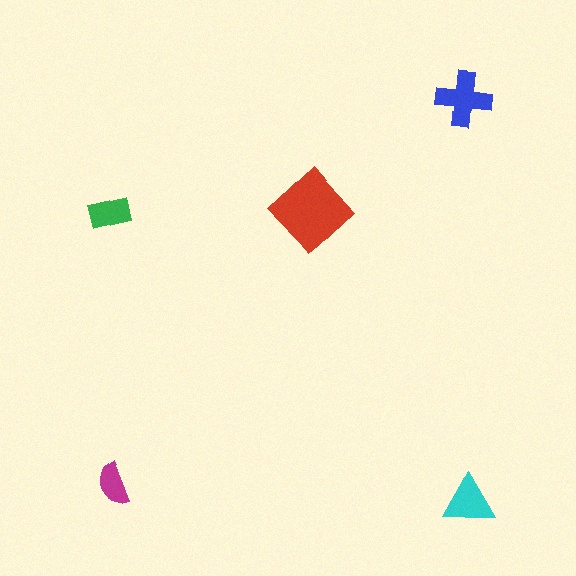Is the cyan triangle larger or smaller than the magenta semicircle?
Larger.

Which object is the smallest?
The magenta semicircle.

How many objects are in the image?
There are 5 objects in the image.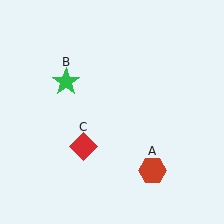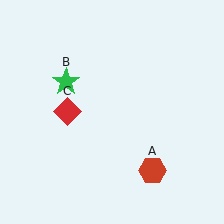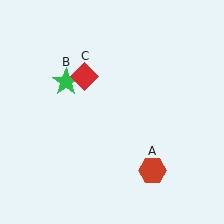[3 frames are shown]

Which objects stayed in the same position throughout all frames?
Red hexagon (object A) and green star (object B) remained stationary.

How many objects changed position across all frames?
1 object changed position: red diamond (object C).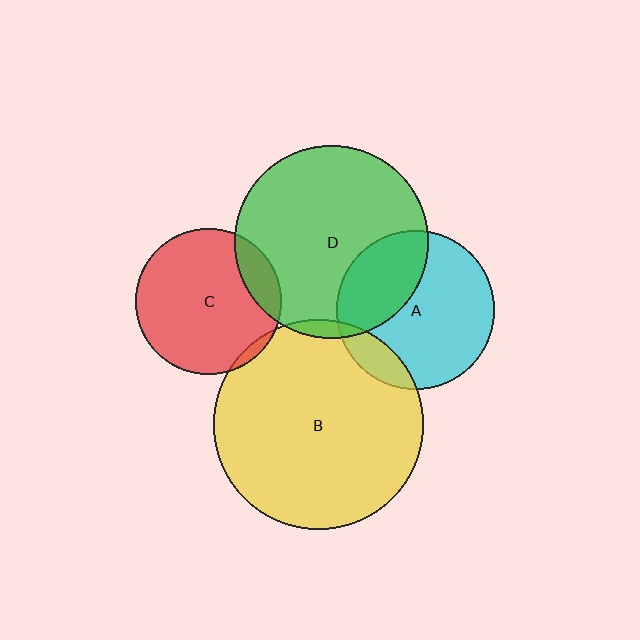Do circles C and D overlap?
Yes.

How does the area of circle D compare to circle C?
Approximately 1.8 times.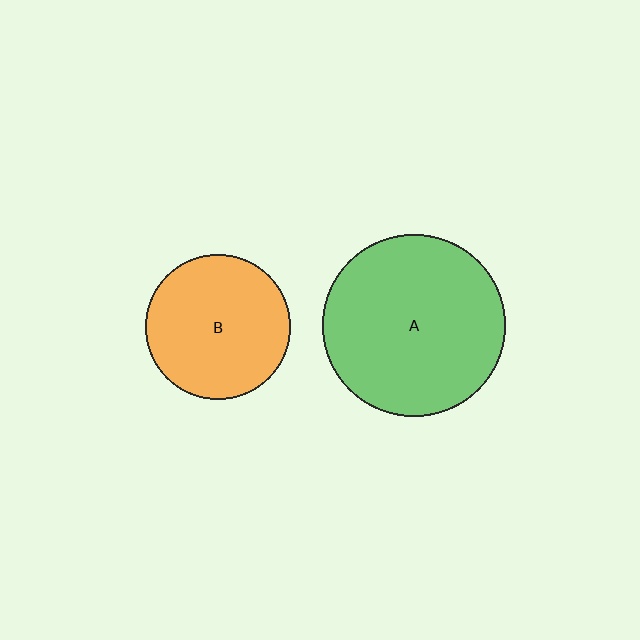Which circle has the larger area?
Circle A (green).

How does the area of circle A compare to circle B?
Approximately 1.6 times.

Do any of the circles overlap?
No, none of the circles overlap.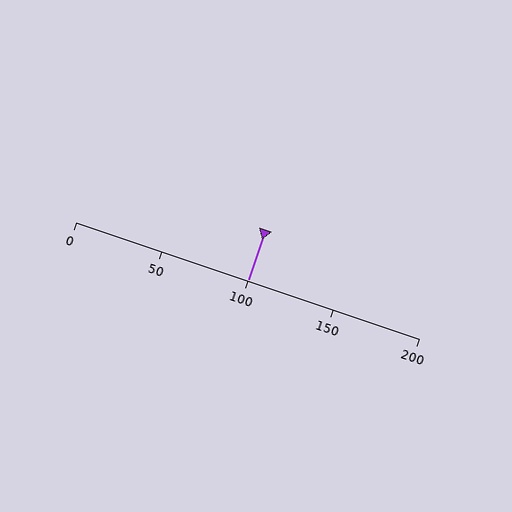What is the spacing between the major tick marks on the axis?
The major ticks are spaced 50 apart.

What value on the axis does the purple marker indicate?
The marker indicates approximately 100.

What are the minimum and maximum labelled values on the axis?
The axis runs from 0 to 200.